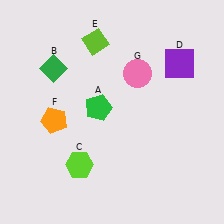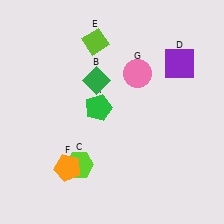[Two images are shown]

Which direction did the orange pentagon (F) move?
The orange pentagon (F) moved down.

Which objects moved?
The objects that moved are: the green diamond (B), the orange pentagon (F).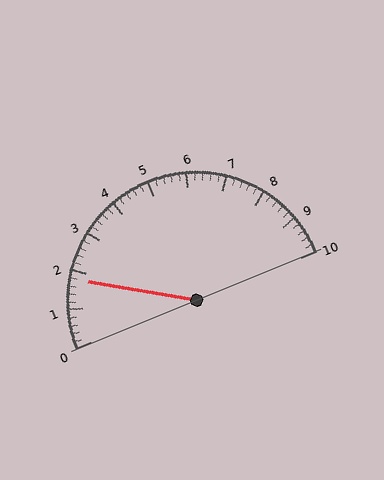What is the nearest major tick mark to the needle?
The nearest major tick mark is 2.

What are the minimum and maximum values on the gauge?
The gauge ranges from 0 to 10.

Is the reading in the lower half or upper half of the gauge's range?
The reading is in the lower half of the range (0 to 10).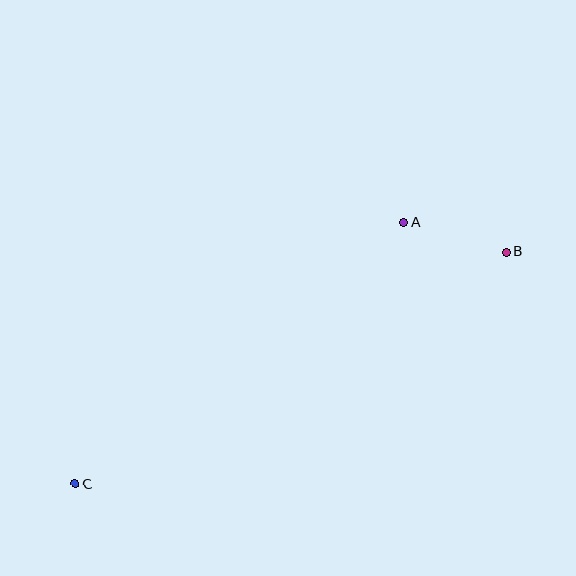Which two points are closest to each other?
Points A and B are closest to each other.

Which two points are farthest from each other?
Points B and C are farthest from each other.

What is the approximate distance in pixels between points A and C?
The distance between A and C is approximately 420 pixels.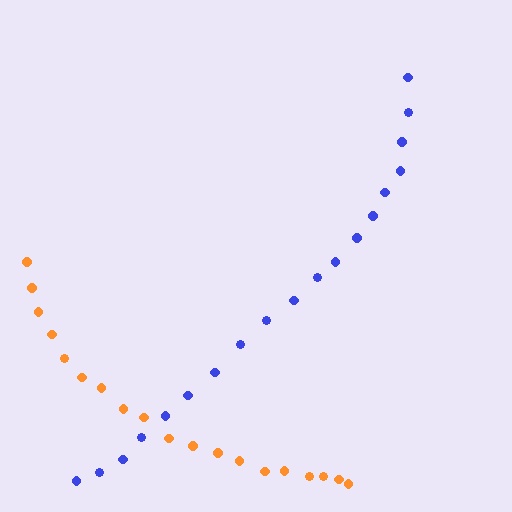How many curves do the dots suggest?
There are 2 distinct paths.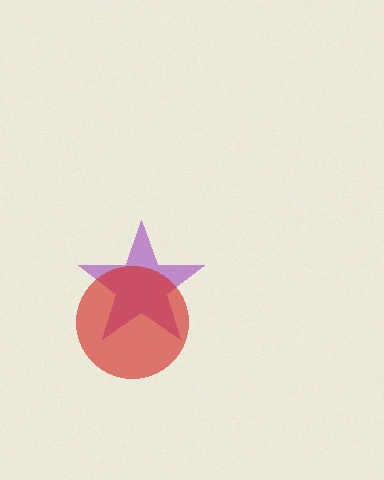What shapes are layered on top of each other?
The layered shapes are: a purple star, a red circle.